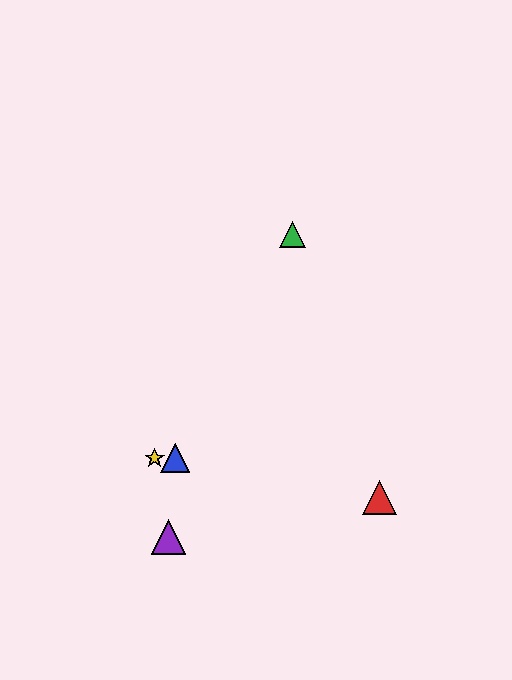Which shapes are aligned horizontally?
The blue triangle, the yellow star are aligned horizontally.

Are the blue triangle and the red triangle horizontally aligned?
No, the blue triangle is at y≈458 and the red triangle is at y≈498.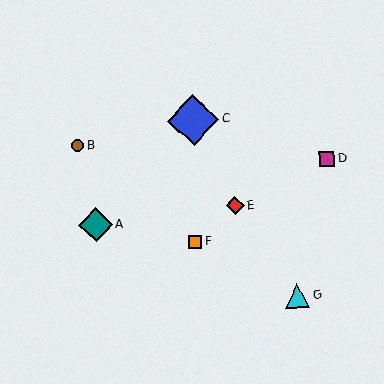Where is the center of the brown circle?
The center of the brown circle is at (77, 146).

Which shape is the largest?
The blue diamond (labeled C) is the largest.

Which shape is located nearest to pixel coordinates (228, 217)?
The red diamond (labeled E) at (235, 206) is nearest to that location.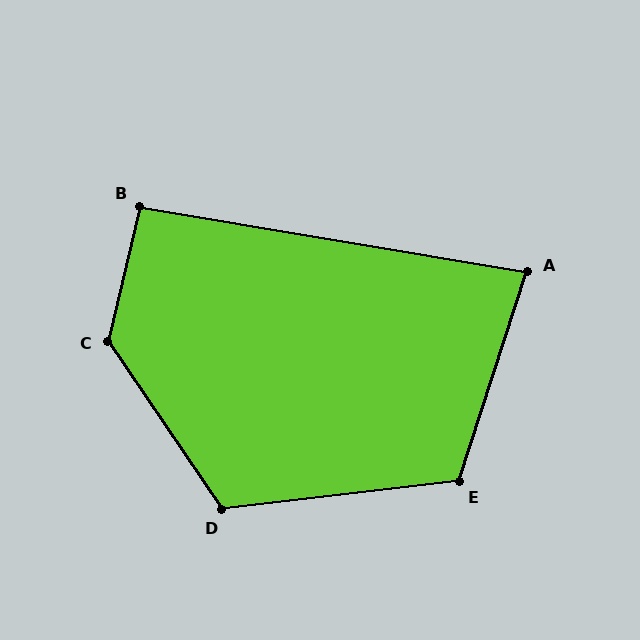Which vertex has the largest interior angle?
C, at approximately 133 degrees.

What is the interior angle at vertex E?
Approximately 115 degrees (obtuse).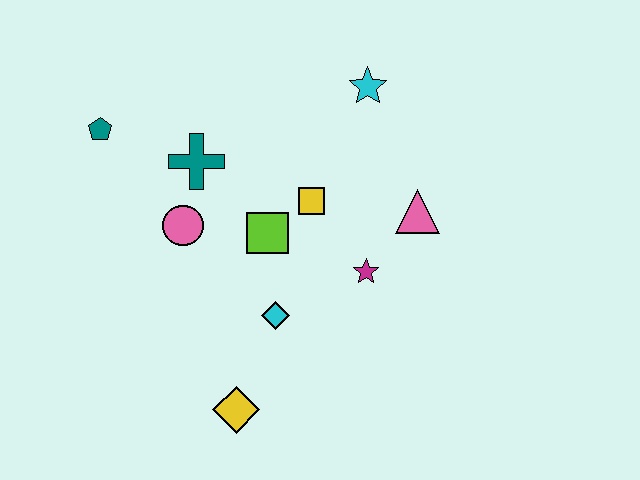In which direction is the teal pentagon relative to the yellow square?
The teal pentagon is to the left of the yellow square.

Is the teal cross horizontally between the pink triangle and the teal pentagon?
Yes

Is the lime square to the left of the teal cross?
No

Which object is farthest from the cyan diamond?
The teal pentagon is farthest from the cyan diamond.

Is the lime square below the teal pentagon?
Yes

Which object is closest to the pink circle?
The teal cross is closest to the pink circle.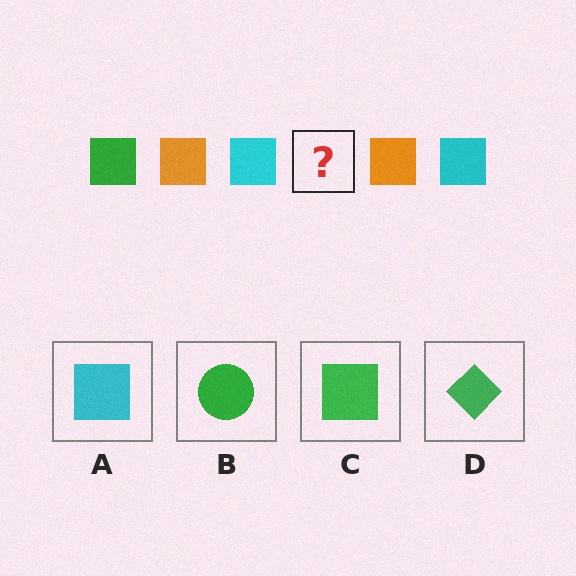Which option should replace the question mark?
Option C.